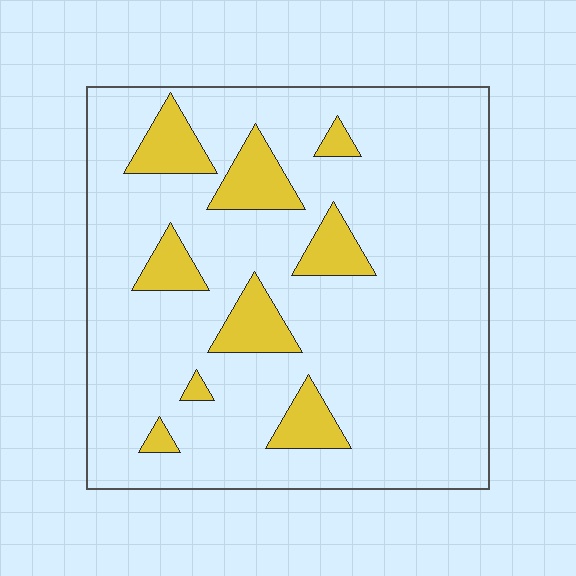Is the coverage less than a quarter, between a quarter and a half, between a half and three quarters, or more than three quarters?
Less than a quarter.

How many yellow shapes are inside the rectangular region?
9.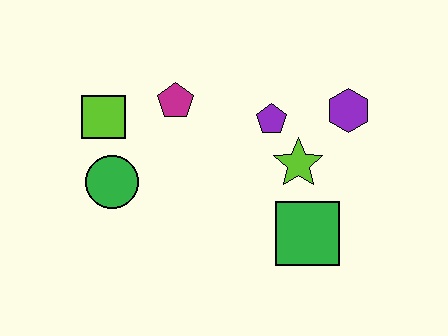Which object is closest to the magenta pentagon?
The lime square is closest to the magenta pentagon.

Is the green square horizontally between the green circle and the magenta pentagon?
No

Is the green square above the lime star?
No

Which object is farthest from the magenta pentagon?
The green square is farthest from the magenta pentagon.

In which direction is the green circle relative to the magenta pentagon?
The green circle is below the magenta pentagon.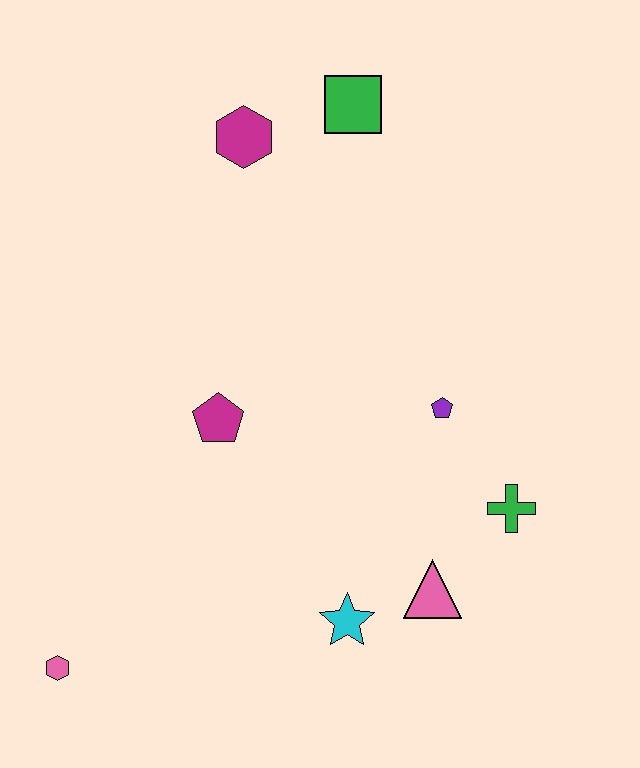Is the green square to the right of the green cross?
No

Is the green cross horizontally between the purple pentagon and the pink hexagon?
No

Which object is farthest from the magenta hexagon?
The pink hexagon is farthest from the magenta hexagon.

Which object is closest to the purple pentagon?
The green cross is closest to the purple pentagon.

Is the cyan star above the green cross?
No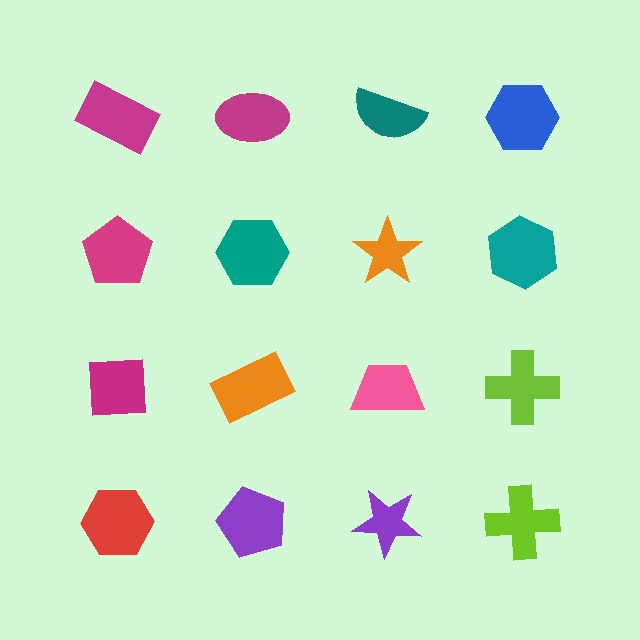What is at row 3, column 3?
A pink trapezoid.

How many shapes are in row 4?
4 shapes.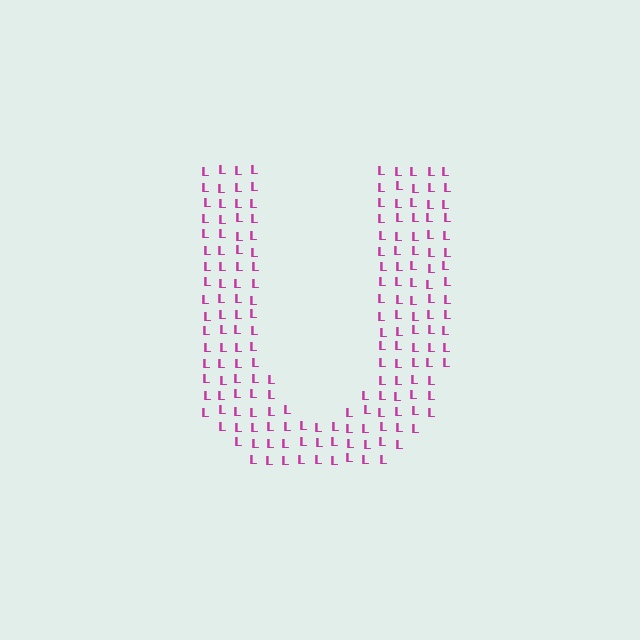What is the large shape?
The large shape is the letter U.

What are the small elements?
The small elements are letter L's.